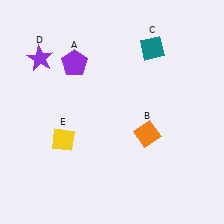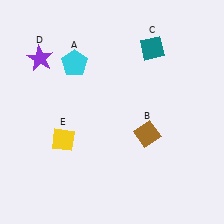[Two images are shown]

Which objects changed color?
A changed from purple to cyan. B changed from orange to brown.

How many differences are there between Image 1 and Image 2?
There are 2 differences between the two images.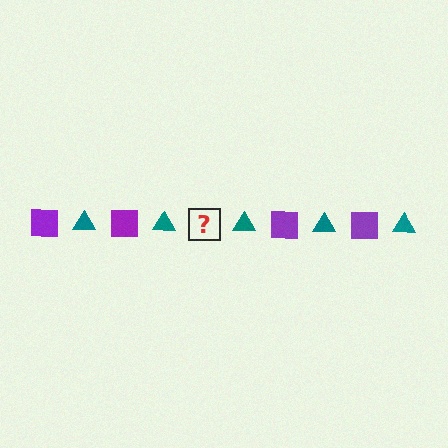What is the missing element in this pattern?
The missing element is a purple square.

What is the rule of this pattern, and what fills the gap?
The rule is that the pattern alternates between purple square and teal triangle. The gap should be filled with a purple square.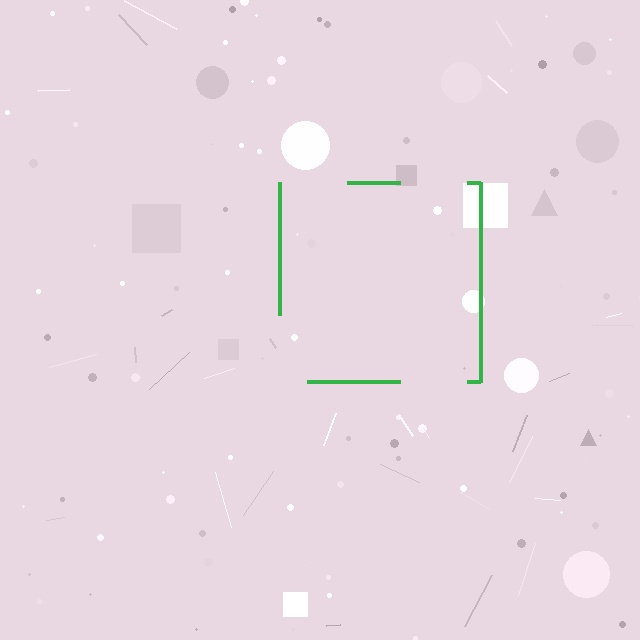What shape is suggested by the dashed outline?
The dashed outline suggests a square.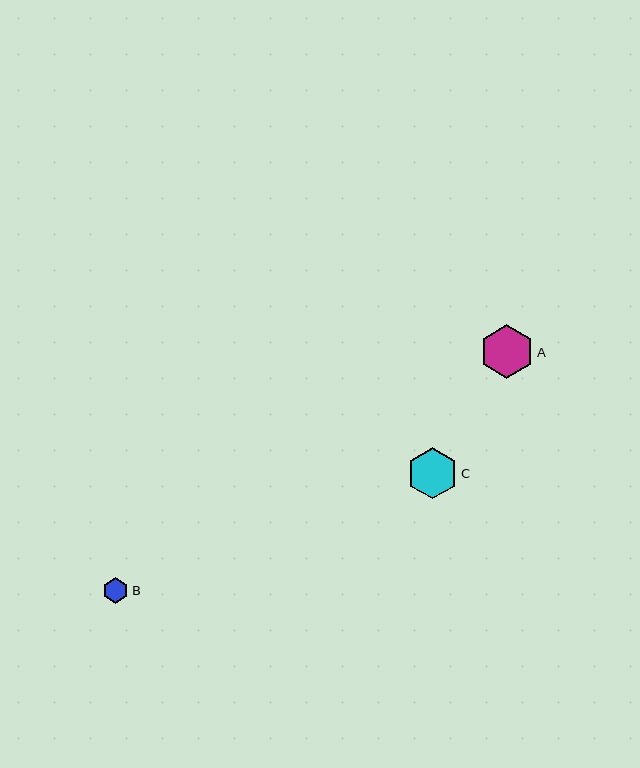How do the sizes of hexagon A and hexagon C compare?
Hexagon A and hexagon C are approximately the same size.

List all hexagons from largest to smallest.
From largest to smallest: A, C, B.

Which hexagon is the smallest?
Hexagon B is the smallest with a size of approximately 26 pixels.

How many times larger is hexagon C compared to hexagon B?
Hexagon C is approximately 2.0 times the size of hexagon B.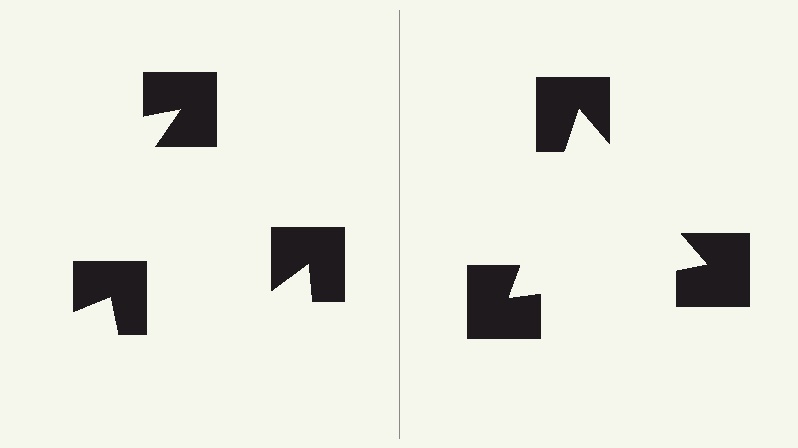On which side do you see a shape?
An illusory triangle appears on the right side. On the left side the wedge cuts are rotated, so no coherent shape forms.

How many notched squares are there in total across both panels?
6 — 3 on each side.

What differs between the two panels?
The notched squares are positioned identically on both sides; only the wedge orientations differ. On the right they align to a triangle; on the left they are misaligned.